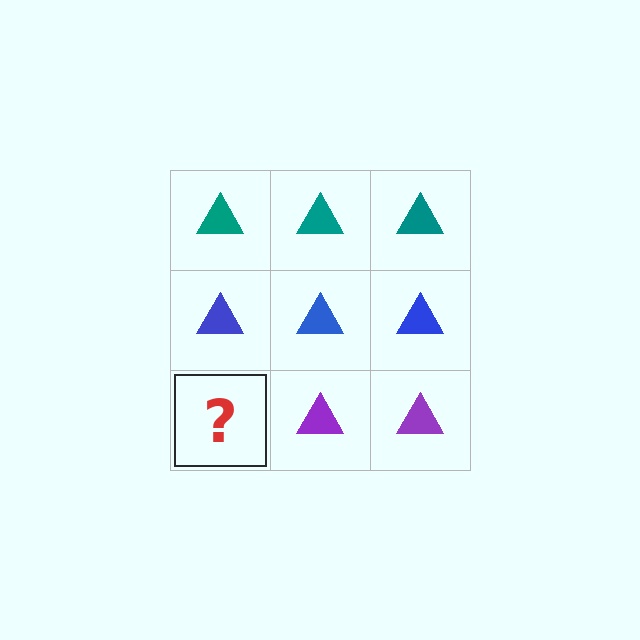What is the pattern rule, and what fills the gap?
The rule is that each row has a consistent color. The gap should be filled with a purple triangle.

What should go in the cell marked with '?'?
The missing cell should contain a purple triangle.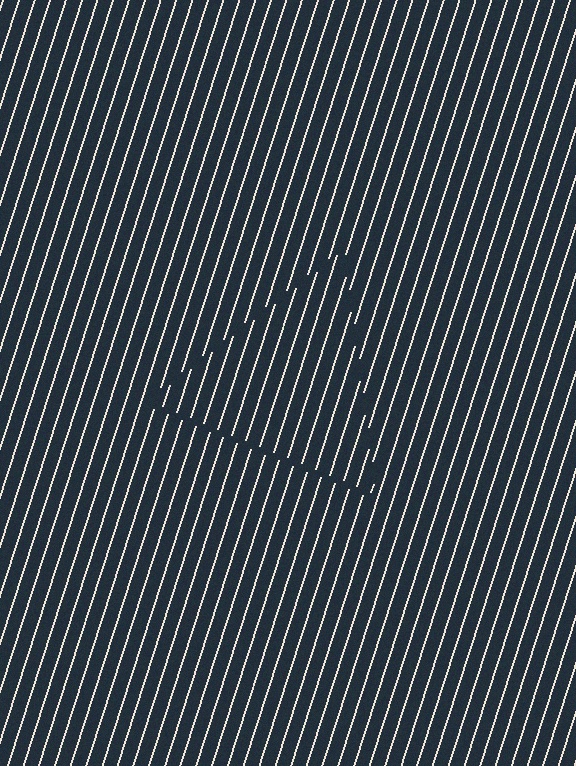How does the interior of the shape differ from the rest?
The interior of the shape contains the same grating, shifted by half a period — the contour is defined by the phase discontinuity where line-ends from the inner and outer gratings abut.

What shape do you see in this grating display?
An illusory triangle. The interior of the shape contains the same grating, shifted by half a period — the contour is defined by the phase discontinuity where line-ends from the inner and outer gratings abut.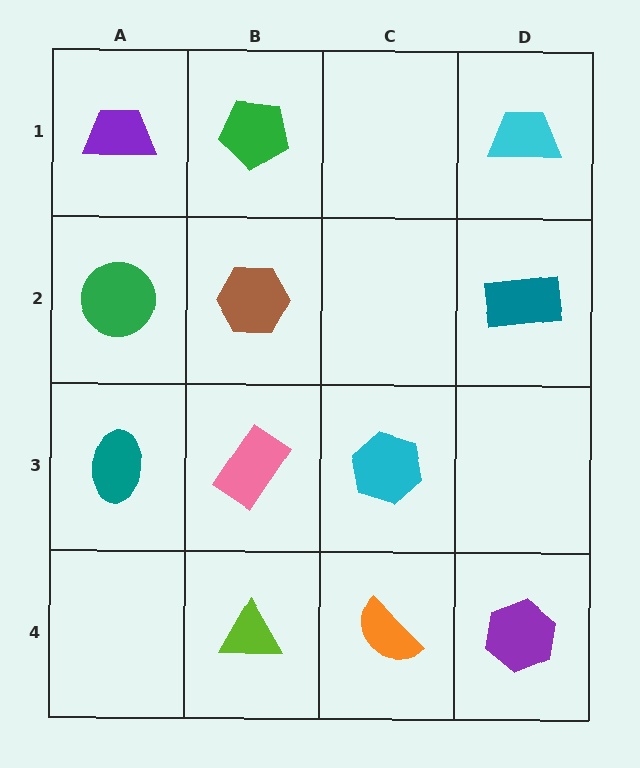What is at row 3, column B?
A pink rectangle.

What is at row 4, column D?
A purple hexagon.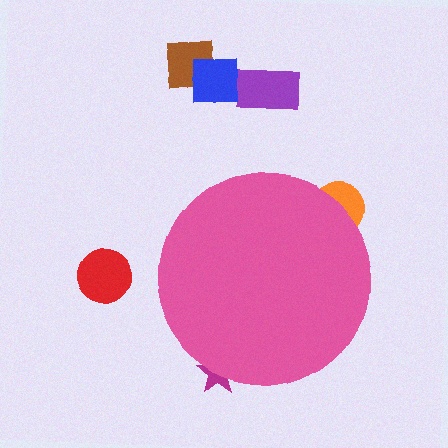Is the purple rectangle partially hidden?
No, the purple rectangle is fully visible.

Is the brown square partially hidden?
No, the brown square is fully visible.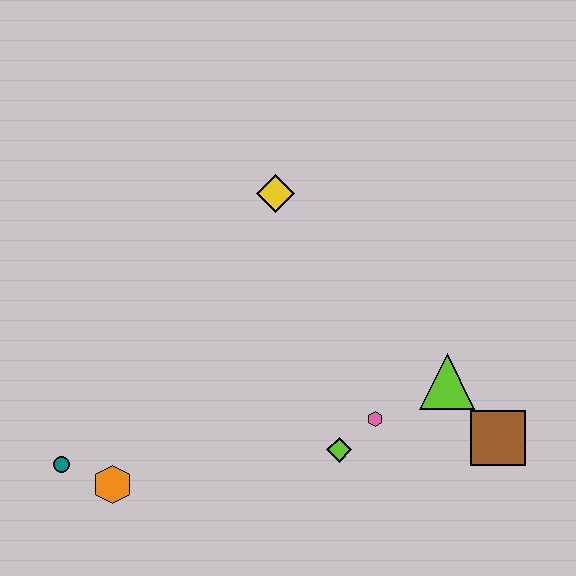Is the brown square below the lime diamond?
No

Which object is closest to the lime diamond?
The pink hexagon is closest to the lime diamond.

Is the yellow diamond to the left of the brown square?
Yes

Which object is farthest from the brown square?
The teal circle is farthest from the brown square.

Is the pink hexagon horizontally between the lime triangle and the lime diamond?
Yes